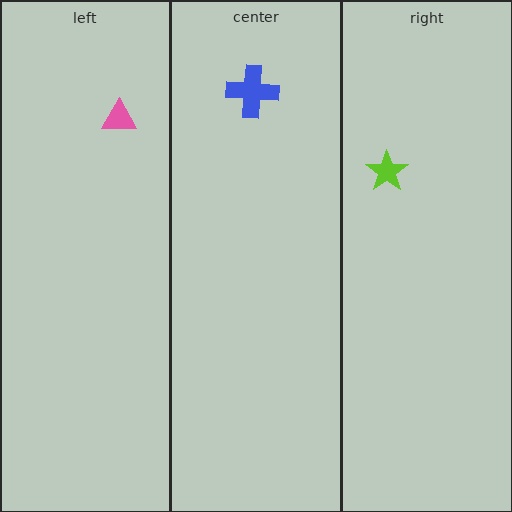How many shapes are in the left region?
1.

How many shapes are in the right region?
1.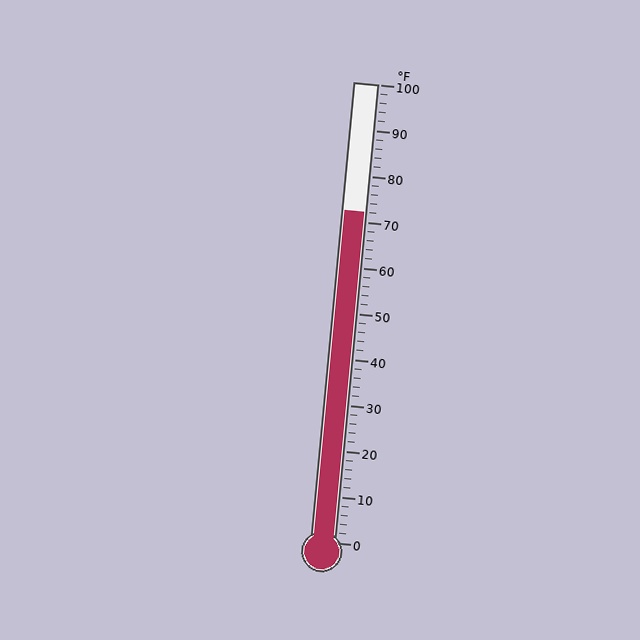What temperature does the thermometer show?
The thermometer shows approximately 72°F.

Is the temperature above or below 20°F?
The temperature is above 20°F.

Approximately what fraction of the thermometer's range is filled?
The thermometer is filled to approximately 70% of its range.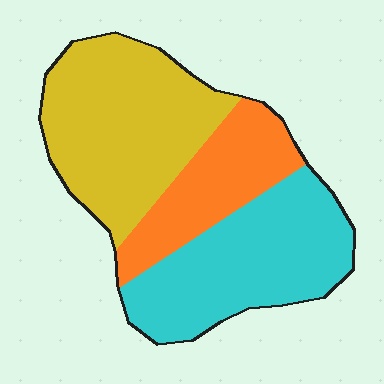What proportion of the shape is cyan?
Cyan covers around 35% of the shape.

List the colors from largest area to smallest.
From largest to smallest: yellow, cyan, orange.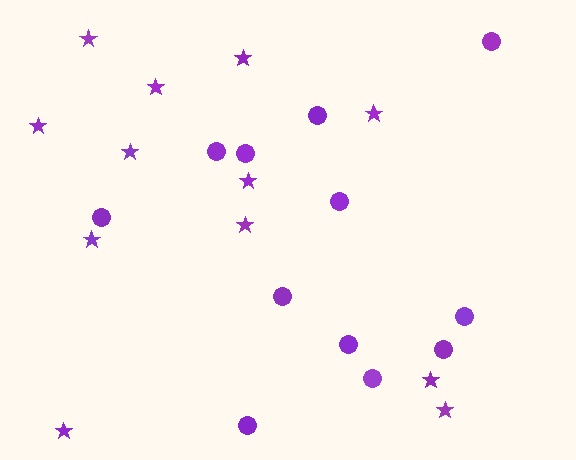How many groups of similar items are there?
There are 2 groups: one group of stars (12) and one group of circles (12).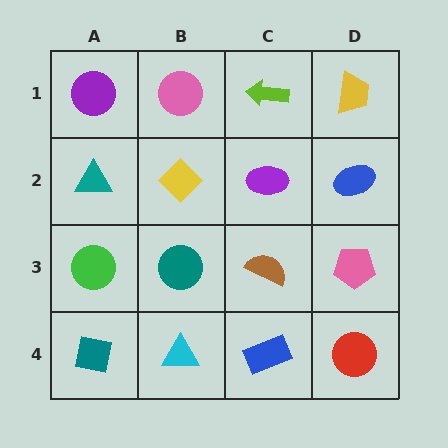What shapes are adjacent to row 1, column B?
A yellow diamond (row 2, column B), a purple circle (row 1, column A), a lime arrow (row 1, column C).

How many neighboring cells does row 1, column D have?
2.